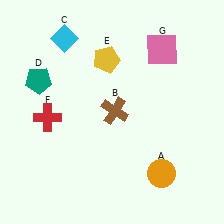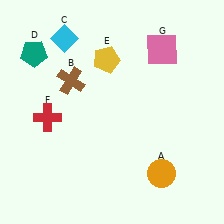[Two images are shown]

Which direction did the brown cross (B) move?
The brown cross (B) moved left.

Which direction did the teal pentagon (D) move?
The teal pentagon (D) moved up.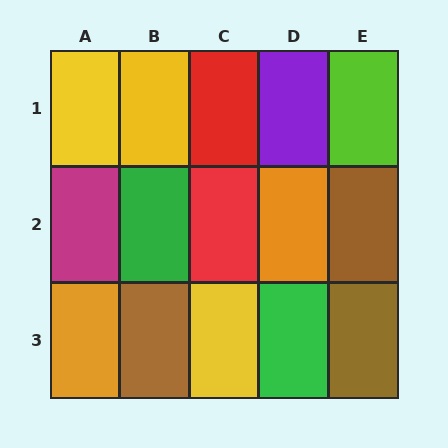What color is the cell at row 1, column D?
Purple.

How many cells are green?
2 cells are green.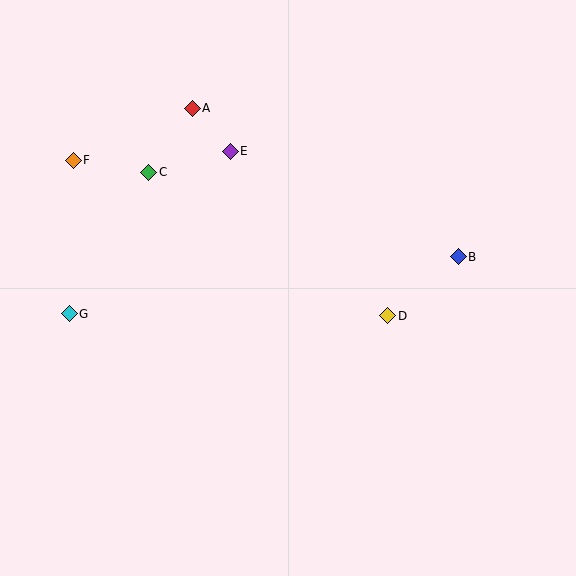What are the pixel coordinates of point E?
Point E is at (230, 152).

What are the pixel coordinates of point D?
Point D is at (388, 316).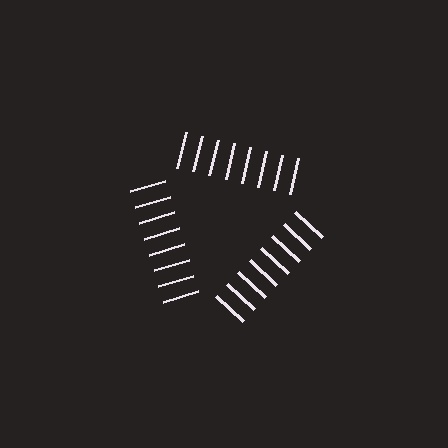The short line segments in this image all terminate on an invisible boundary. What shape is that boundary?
An illusory triangle — the line segments terminate on its edges but no continuous stroke is drawn.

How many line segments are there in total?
24 — 8 along each of the 3 edges.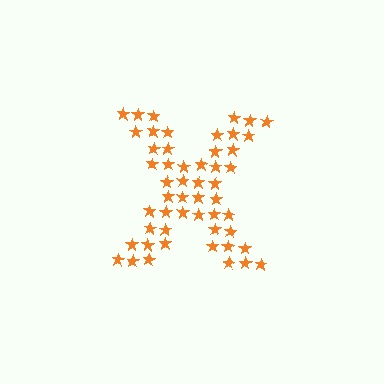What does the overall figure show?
The overall figure shows the letter X.